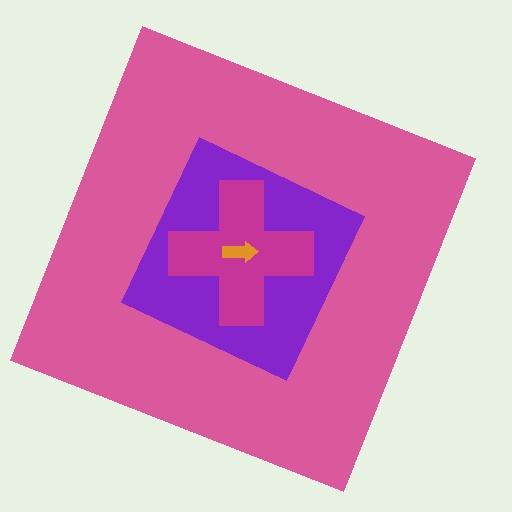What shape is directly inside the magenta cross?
The orange arrow.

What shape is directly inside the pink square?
The purple diamond.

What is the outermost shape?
The pink square.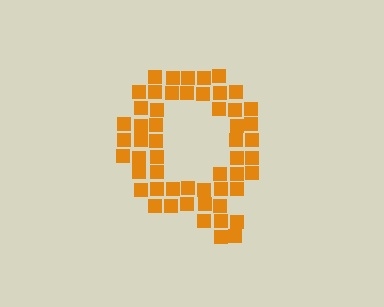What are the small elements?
The small elements are squares.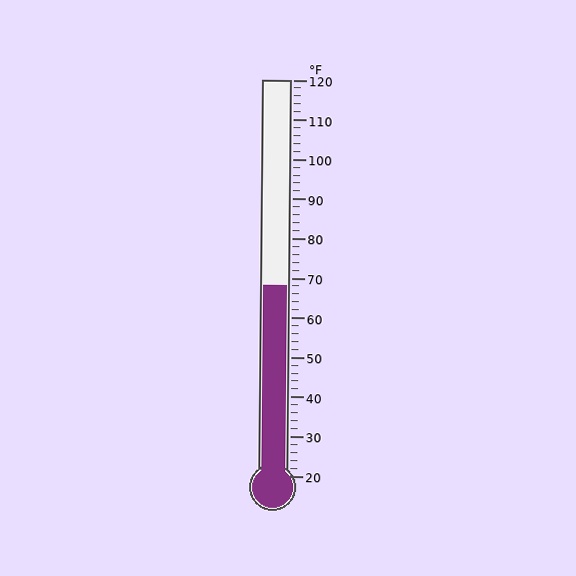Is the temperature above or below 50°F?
The temperature is above 50°F.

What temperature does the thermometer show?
The thermometer shows approximately 68°F.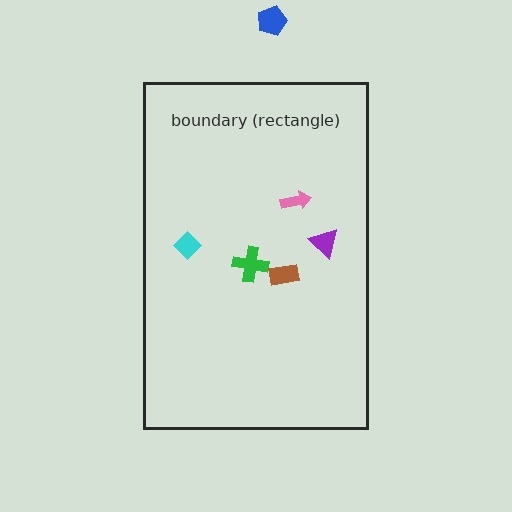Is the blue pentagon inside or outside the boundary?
Outside.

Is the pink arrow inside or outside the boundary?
Inside.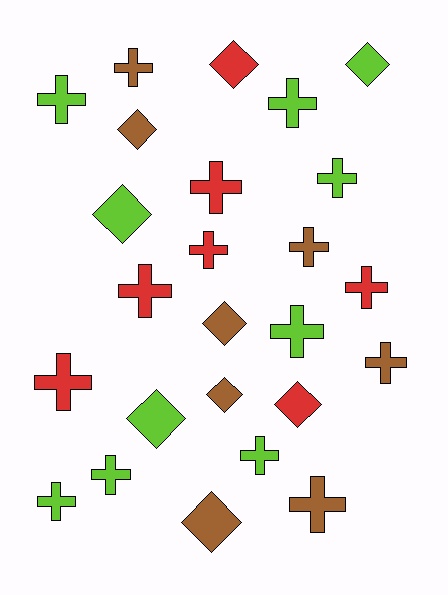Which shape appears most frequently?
Cross, with 16 objects.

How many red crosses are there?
There are 5 red crosses.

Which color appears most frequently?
Lime, with 10 objects.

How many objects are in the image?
There are 25 objects.